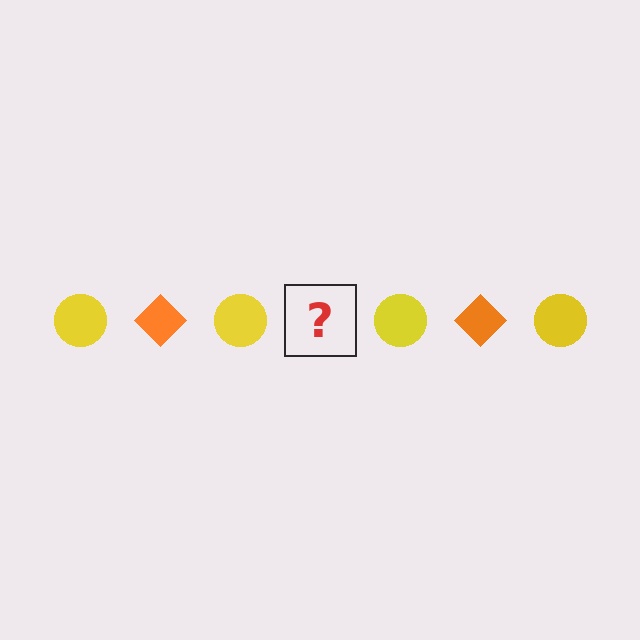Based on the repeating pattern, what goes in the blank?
The blank should be an orange diamond.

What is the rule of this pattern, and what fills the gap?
The rule is that the pattern alternates between yellow circle and orange diamond. The gap should be filled with an orange diamond.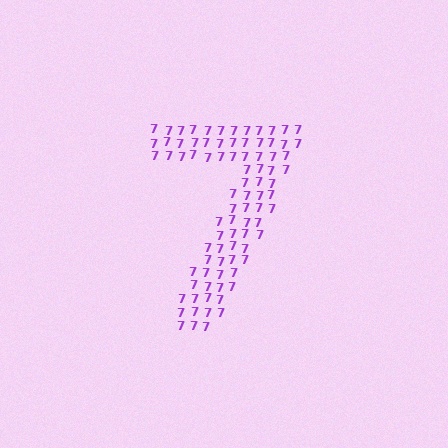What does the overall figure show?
The overall figure shows the digit 7.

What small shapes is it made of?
It is made of small digit 7's.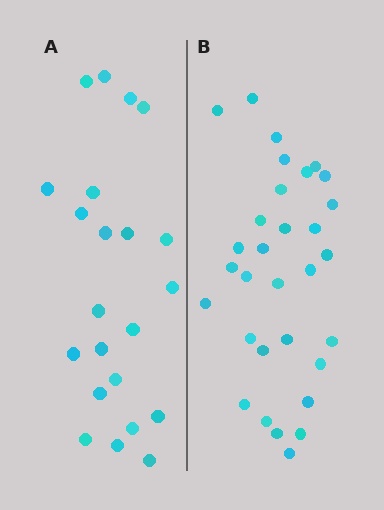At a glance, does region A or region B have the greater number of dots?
Region B (the right region) has more dots.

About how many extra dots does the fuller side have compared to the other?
Region B has roughly 8 or so more dots than region A.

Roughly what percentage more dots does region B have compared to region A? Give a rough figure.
About 40% more.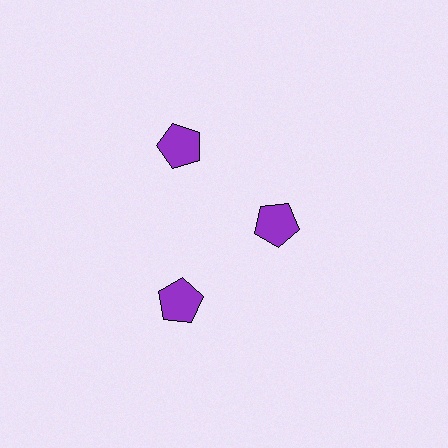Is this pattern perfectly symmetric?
No. The 3 purple pentagons are arranged in a ring, but one element near the 3 o'clock position is pulled inward toward the center, breaking the 3-fold rotational symmetry.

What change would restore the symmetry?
The symmetry would be restored by moving it outward, back onto the ring so that all 3 pentagons sit at equal angles and equal distance from the center.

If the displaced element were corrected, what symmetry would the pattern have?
It would have 3-fold rotational symmetry — the pattern would map onto itself every 120 degrees.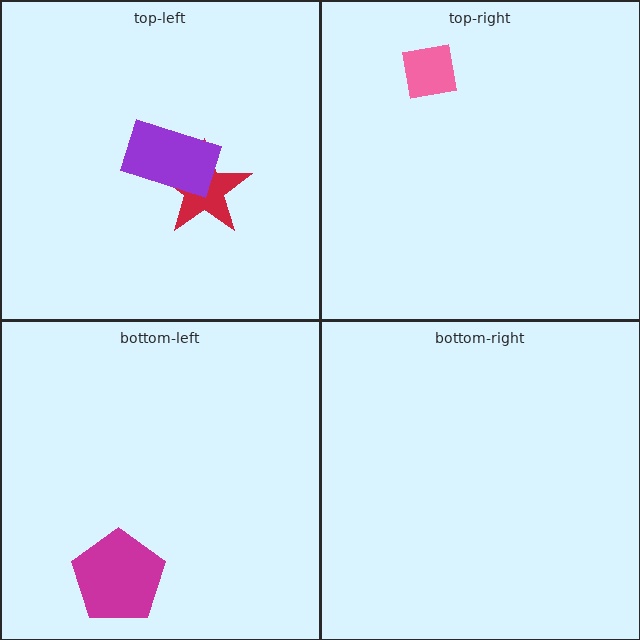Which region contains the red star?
The top-left region.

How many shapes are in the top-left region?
2.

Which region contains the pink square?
The top-right region.